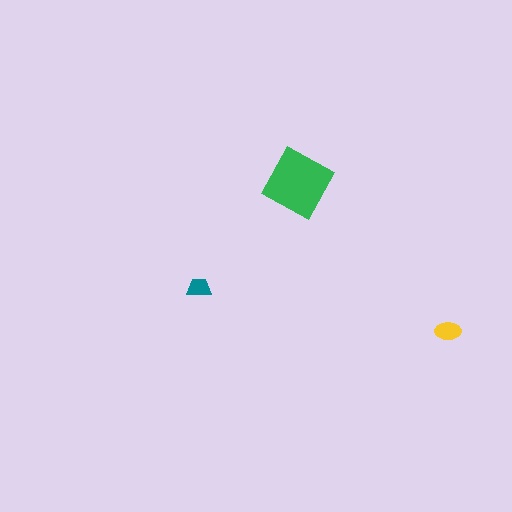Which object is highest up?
The green diamond is topmost.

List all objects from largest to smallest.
The green diamond, the yellow ellipse, the teal trapezoid.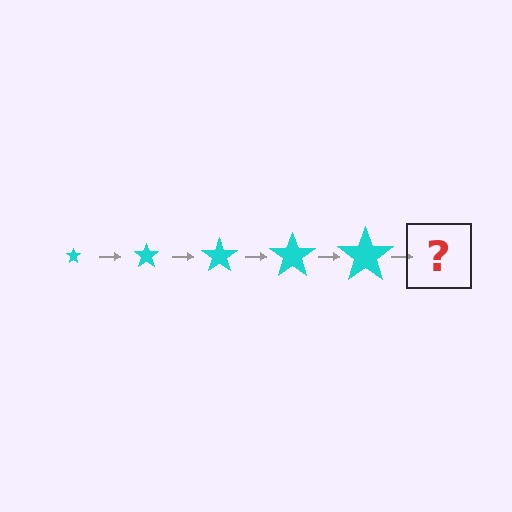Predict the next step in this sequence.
The next step is a cyan star, larger than the previous one.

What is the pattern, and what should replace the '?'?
The pattern is that the star gets progressively larger each step. The '?' should be a cyan star, larger than the previous one.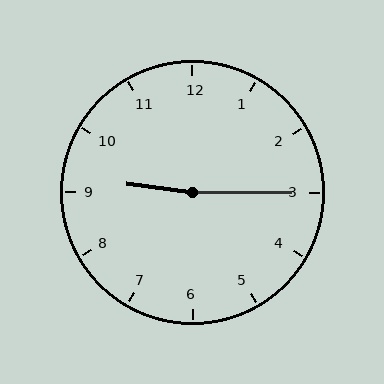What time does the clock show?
9:15.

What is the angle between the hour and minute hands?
Approximately 172 degrees.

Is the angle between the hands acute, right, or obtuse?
It is obtuse.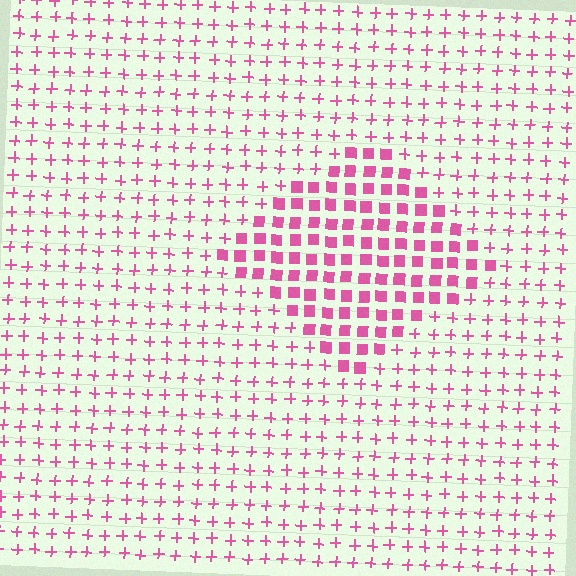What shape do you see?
I see a diamond.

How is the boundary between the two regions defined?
The boundary is defined by a change in element shape: squares inside vs. plus signs outside. All elements share the same color and spacing.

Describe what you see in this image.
The image is filled with small pink elements arranged in a uniform grid. A diamond-shaped region contains squares, while the surrounding area contains plus signs. The boundary is defined purely by the change in element shape.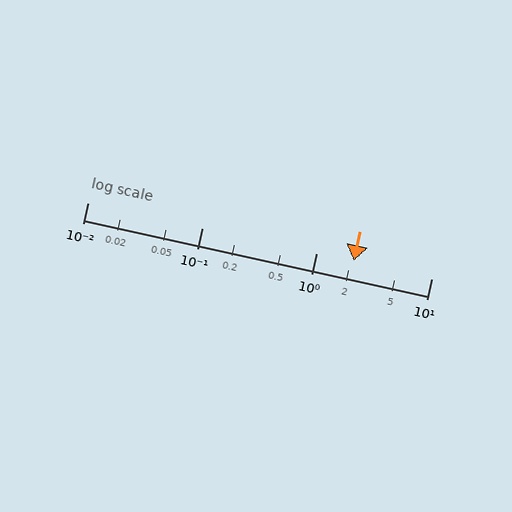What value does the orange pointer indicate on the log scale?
The pointer indicates approximately 2.1.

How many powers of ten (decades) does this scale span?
The scale spans 3 decades, from 0.01 to 10.